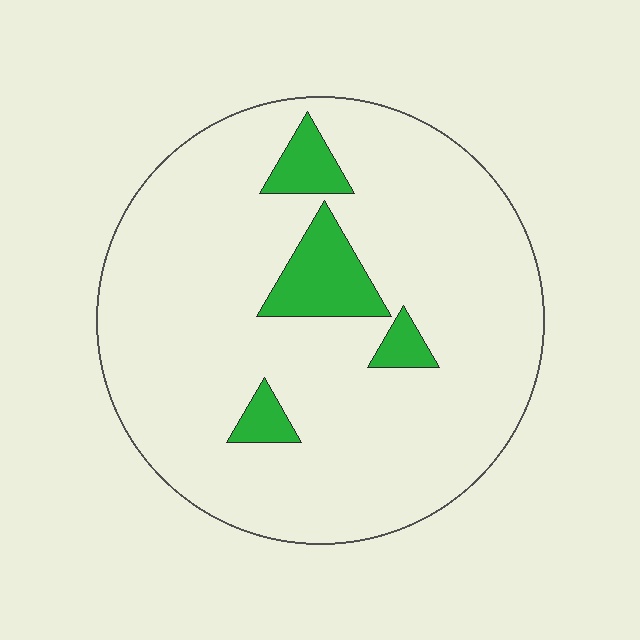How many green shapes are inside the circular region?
4.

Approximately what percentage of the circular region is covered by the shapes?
Approximately 10%.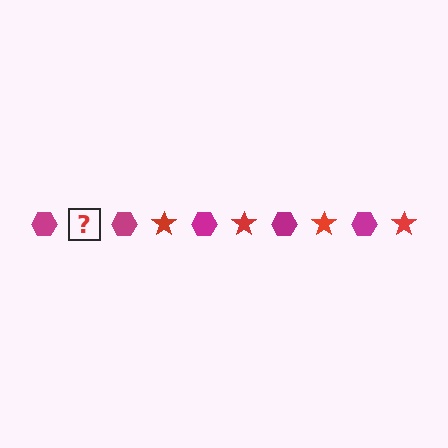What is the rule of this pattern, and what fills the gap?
The rule is that the pattern alternates between magenta hexagon and red star. The gap should be filled with a red star.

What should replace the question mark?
The question mark should be replaced with a red star.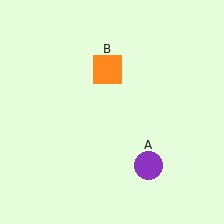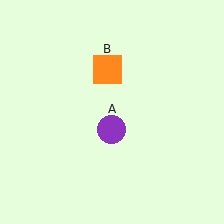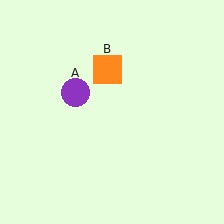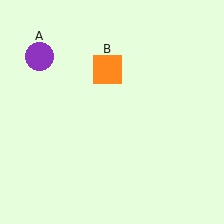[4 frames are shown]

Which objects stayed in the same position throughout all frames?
Orange square (object B) remained stationary.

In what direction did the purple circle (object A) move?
The purple circle (object A) moved up and to the left.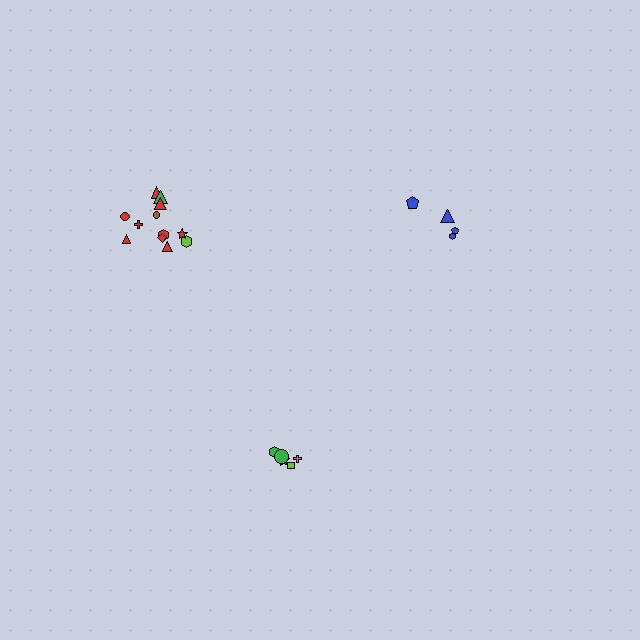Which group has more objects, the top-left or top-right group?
The top-left group.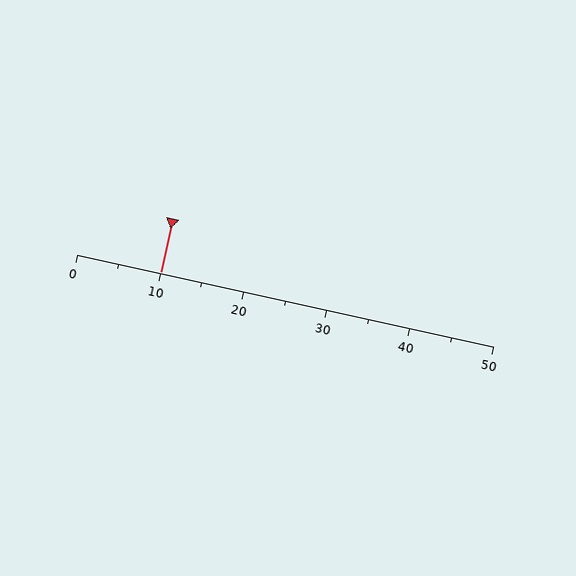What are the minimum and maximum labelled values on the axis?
The axis runs from 0 to 50.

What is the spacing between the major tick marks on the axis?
The major ticks are spaced 10 apart.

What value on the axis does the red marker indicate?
The marker indicates approximately 10.